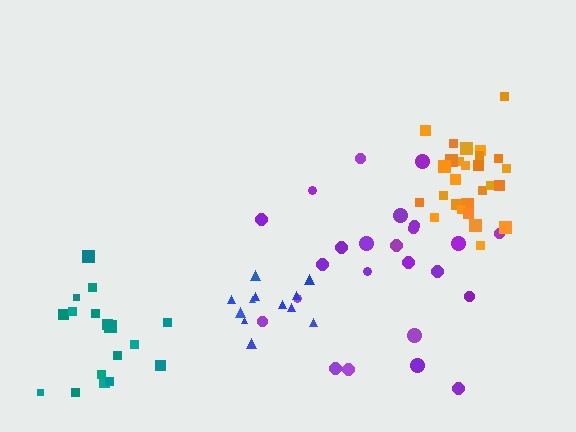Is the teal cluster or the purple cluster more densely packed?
Teal.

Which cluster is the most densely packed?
Orange.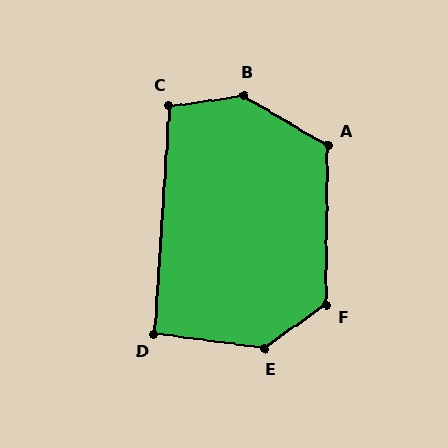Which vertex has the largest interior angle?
B, at approximately 141 degrees.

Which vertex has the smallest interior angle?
D, at approximately 94 degrees.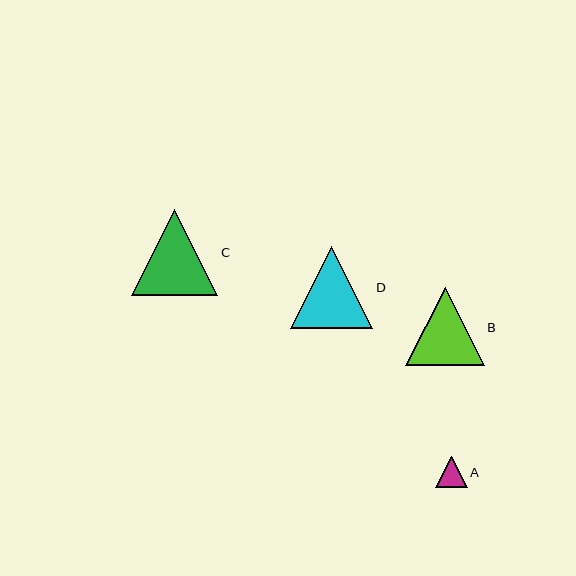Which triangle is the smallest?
Triangle A is the smallest with a size of approximately 31 pixels.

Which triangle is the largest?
Triangle C is the largest with a size of approximately 86 pixels.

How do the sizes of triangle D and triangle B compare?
Triangle D and triangle B are approximately the same size.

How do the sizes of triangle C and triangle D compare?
Triangle C and triangle D are approximately the same size.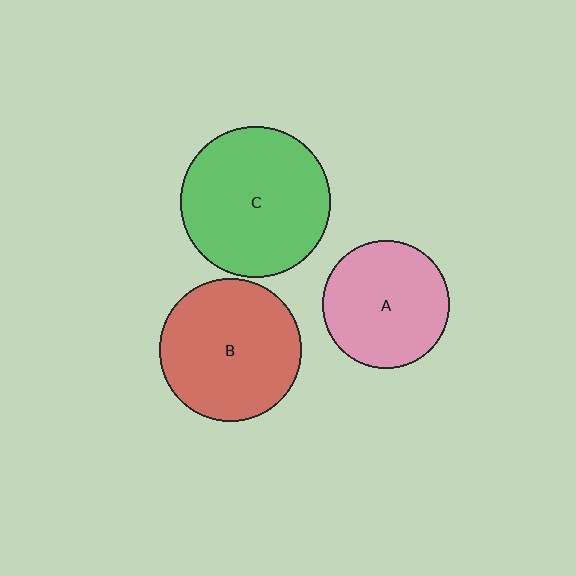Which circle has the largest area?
Circle C (green).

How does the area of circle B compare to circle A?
Approximately 1.2 times.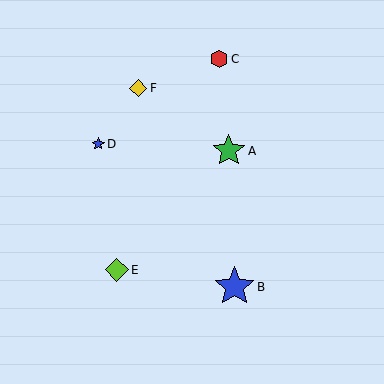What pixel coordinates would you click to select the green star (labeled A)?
Click at (229, 151) to select the green star A.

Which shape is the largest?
The blue star (labeled B) is the largest.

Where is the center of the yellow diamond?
The center of the yellow diamond is at (138, 88).